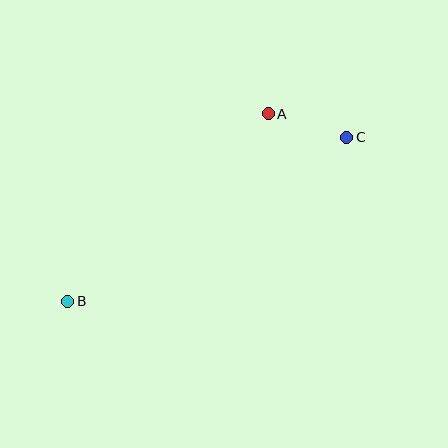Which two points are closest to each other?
Points A and C are closest to each other.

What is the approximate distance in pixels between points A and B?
The distance between A and B is approximately 274 pixels.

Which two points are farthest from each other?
Points B and C are farthest from each other.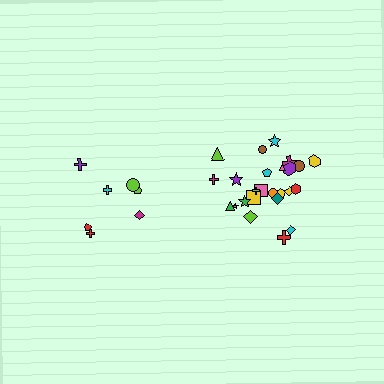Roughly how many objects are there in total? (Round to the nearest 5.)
Roughly 30 objects in total.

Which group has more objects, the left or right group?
The right group.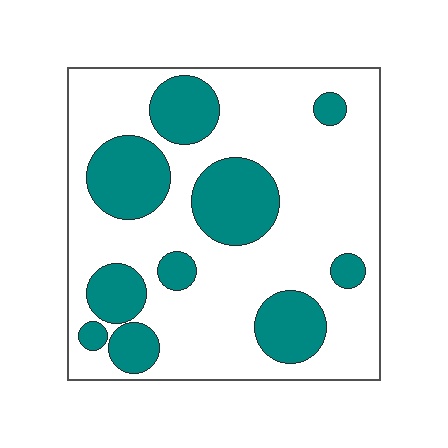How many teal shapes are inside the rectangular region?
10.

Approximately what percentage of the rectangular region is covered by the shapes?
Approximately 30%.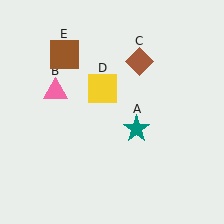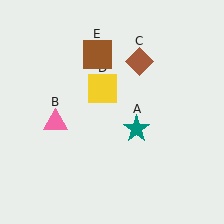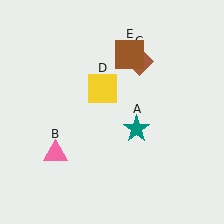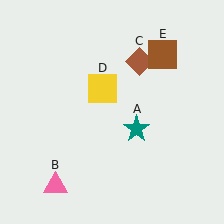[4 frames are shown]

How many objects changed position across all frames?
2 objects changed position: pink triangle (object B), brown square (object E).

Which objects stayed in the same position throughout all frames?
Teal star (object A) and brown diamond (object C) and yellow square (object D) remained stationary.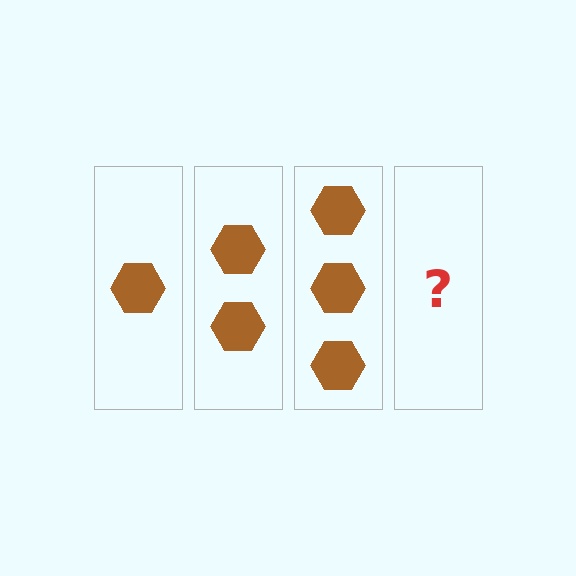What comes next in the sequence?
The next element should be 4 hexagons.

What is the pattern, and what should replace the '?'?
The pattern is that each step adds one more hexagon. The '?' should be 4 hexagons.